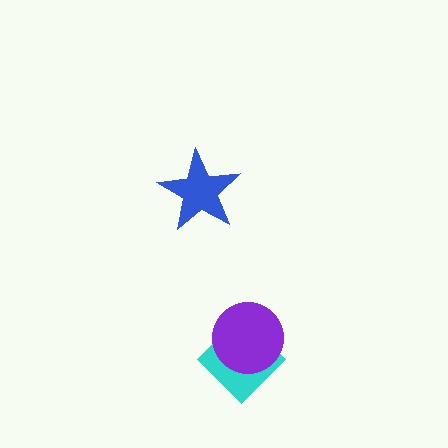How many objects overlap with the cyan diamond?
1 object overlaps with the cyan diamond.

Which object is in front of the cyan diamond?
The purple circle is in front of the cyan diamond.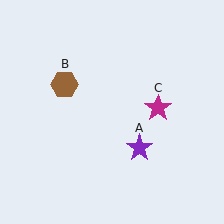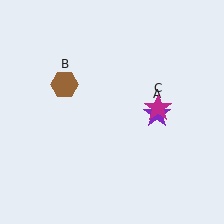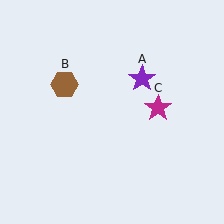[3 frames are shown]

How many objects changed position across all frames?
1 object changed position: purple star (object A).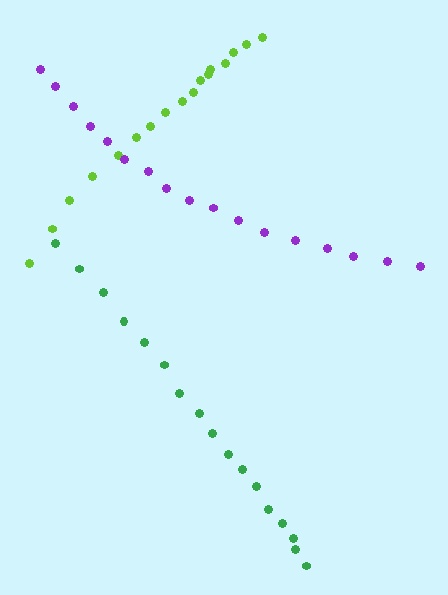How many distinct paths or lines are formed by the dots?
There are 3 distinct paths.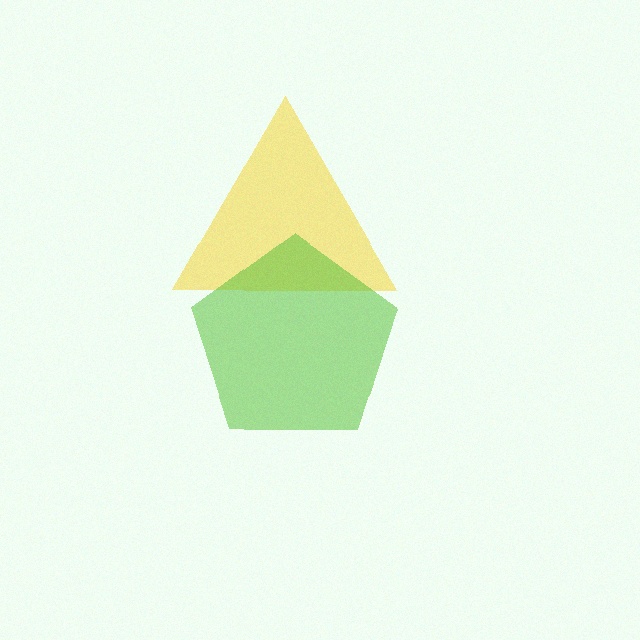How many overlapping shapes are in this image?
There are 2 overlapping shapes in the image.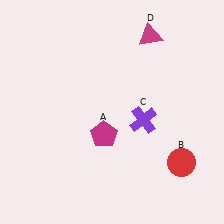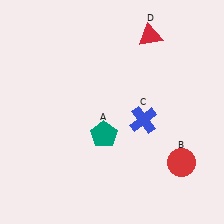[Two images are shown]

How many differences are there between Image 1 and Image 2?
There are 3 differences between the two images.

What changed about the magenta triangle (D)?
In Image 1, D is magenta. In Image 2, it changed to red.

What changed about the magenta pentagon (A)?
In Image 1, A is magenta. In Image 2, it changed to teal.